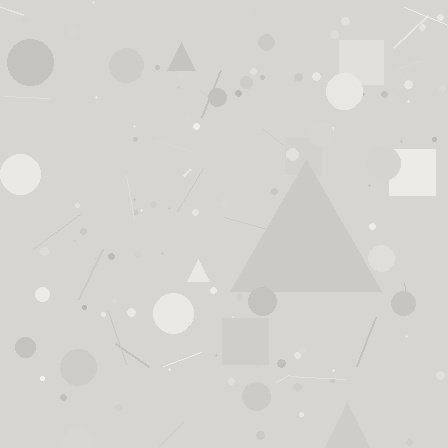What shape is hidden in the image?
A triangle is hidden in the image.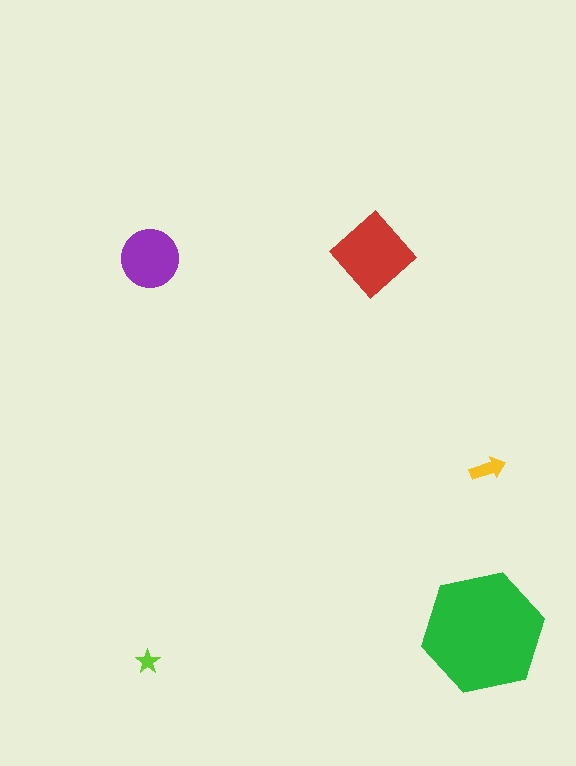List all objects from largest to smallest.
The green hexagon, the red diamond, the purple circle, the yellow arrow, the lime star.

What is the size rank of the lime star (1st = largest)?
5th.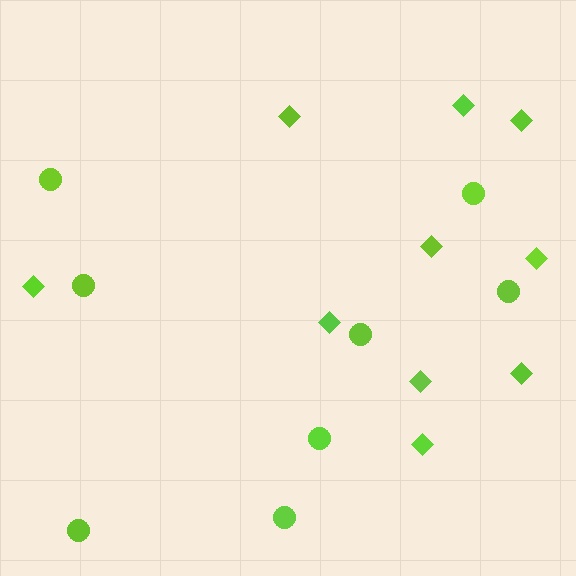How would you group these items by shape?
There are 2 groups: one group of circles (8) and one group of diamonds (10).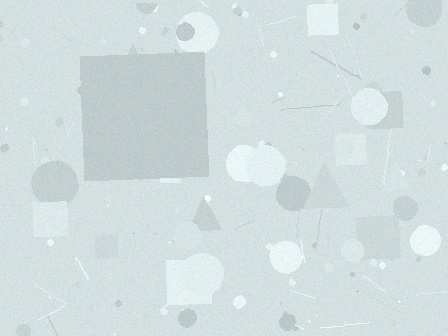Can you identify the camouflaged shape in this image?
The camouflaged shape is a square.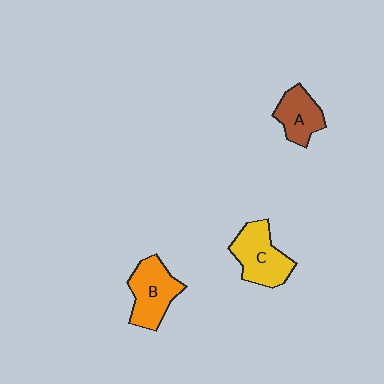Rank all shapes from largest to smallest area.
From largest to smallest: C (yellow), B (orange), A (brown).